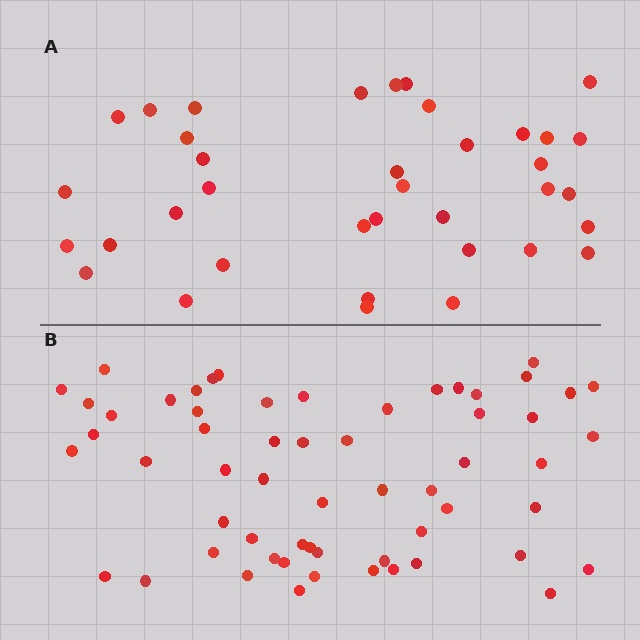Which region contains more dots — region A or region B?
Region B (the bottom region) has more dots.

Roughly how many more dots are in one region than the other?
Region B has approximately 20 more dots than region A.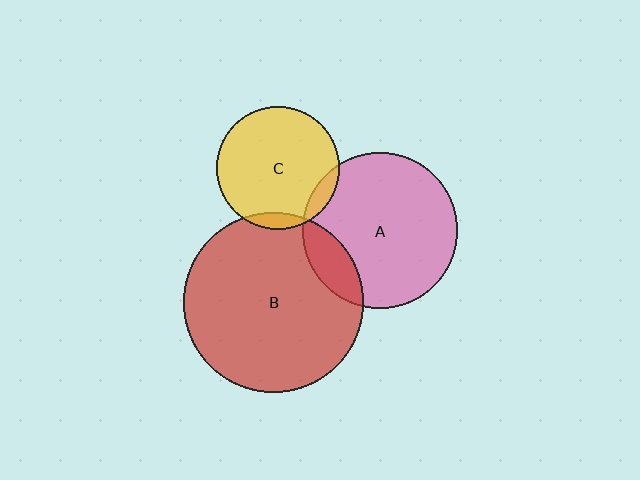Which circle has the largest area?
Circle B (red).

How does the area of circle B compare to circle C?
Approximately 2.1 times.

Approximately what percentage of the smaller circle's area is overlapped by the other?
Approximately 10%.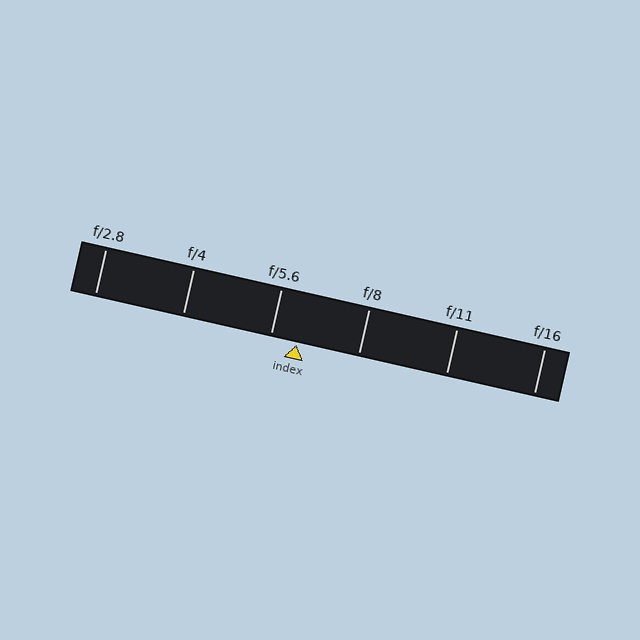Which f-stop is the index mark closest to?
The index mark is closest to f/5.6.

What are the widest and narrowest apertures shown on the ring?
The widest aperture shown is f/2.8 and the narrowest is f/16.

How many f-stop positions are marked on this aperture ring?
There are 6 f-stop positions marked.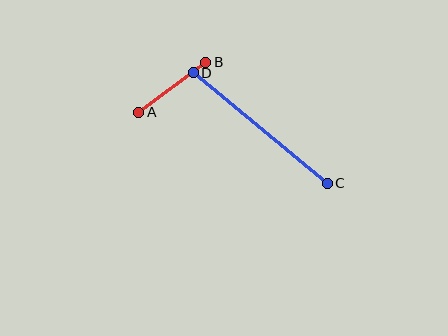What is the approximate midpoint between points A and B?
The midpoint is at approximately (172, 87) pixels.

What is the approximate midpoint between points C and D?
The midpoint is at approximately (260, 128) pixels.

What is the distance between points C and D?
The distance is approximately 174 pixels.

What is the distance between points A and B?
The distance is approximately 84 pixels.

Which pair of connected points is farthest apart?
Points C and D are farthest apart.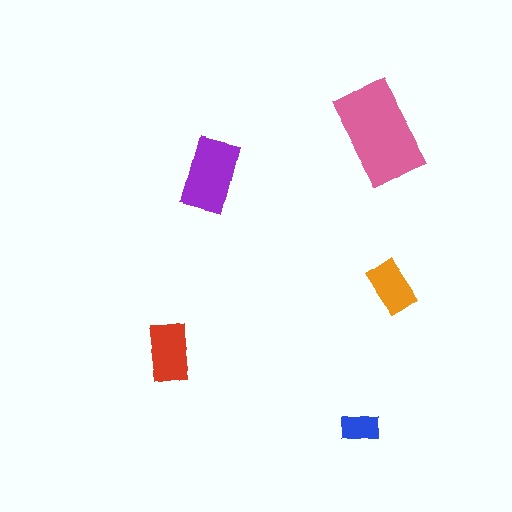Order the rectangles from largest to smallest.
the pink one, the purple one, the red one, the orange one, the blue one.